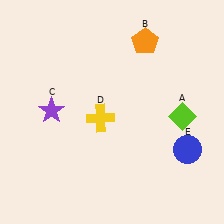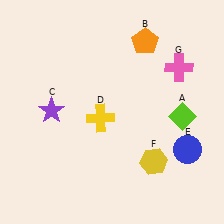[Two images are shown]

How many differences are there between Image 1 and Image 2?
There are 2 differences between the two images.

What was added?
A yellow hexagon (F), a pink cross (G) were added in Image 2.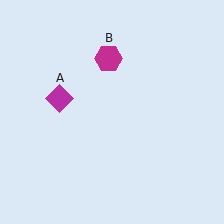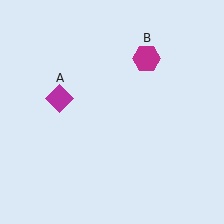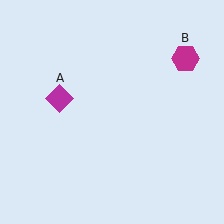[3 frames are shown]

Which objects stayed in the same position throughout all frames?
Magenta diamond (object A) remained stationary.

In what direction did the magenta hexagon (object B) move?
The magenta hexagon (object B) moved right.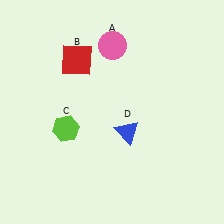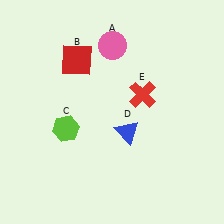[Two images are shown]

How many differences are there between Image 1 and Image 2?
There is 1 difference between the two images.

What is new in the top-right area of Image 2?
A red cross (E) was added in the top-right area of Image 2.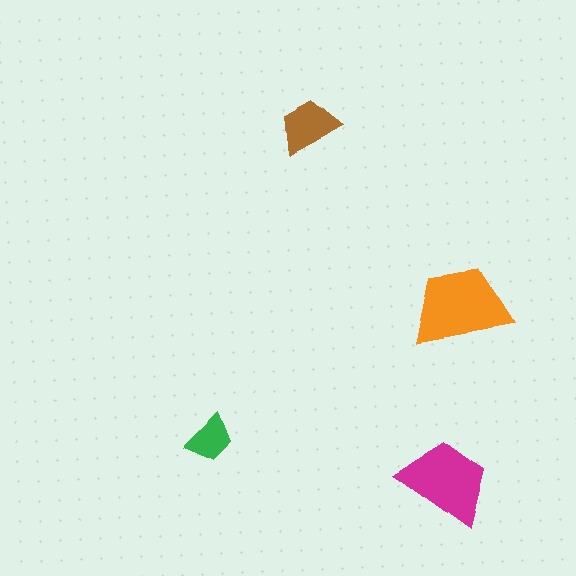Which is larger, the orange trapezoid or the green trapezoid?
The orange one.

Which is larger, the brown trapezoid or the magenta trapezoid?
The magenta one.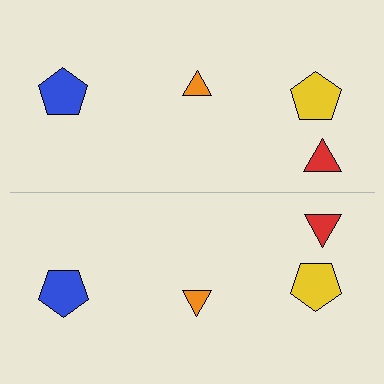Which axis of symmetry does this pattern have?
The pattern has a horizontal axis of symmetry running through the center of the image.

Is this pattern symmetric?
Yes, this pattern has bilateral (reflection) symmetry.